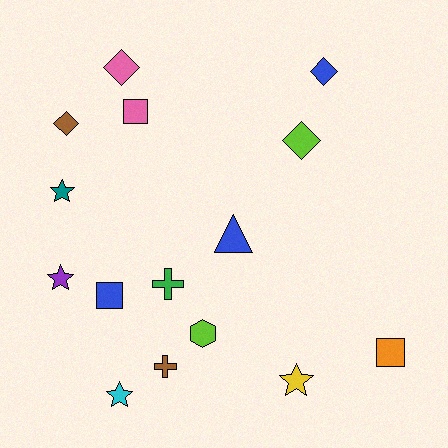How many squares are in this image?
There are 3 squares.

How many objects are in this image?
There are 15 objects.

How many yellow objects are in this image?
There is 1 yellow object.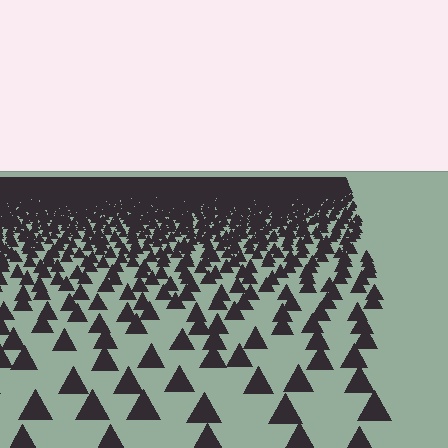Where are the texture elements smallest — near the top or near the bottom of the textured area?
Near the top.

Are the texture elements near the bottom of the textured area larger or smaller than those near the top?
Larger. Near the bottom, elements are closer to the viewer and appear at a bigger on-screen size.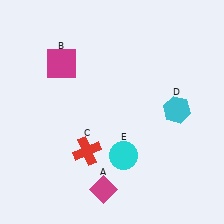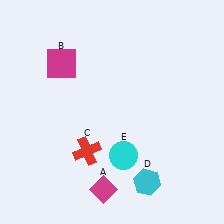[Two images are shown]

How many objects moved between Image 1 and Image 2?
1 object moved between the two images.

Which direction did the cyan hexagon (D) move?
The cyan hexagon (D) moved down.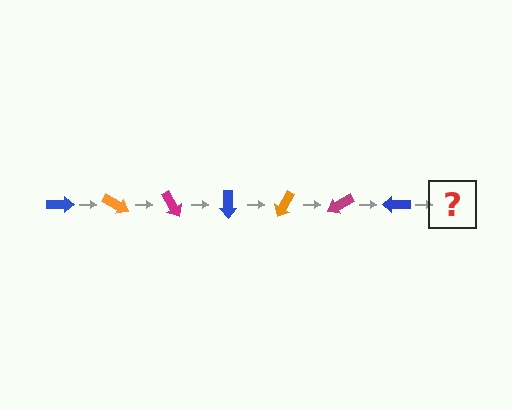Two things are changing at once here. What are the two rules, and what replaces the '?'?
The two rules are that it rotates 30 degrees each step and the color cycles through blue, orange, and magenta. The '?' should be an orange arrow, rotated 210 degrees from the start.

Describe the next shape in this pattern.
It should be an orange arrow, rotated 210 degrees from the start.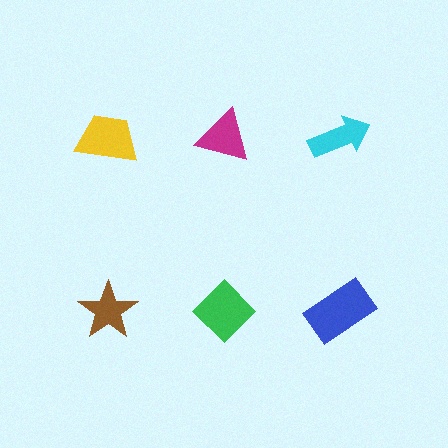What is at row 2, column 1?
A brown star.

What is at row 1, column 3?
A cyan arrow.